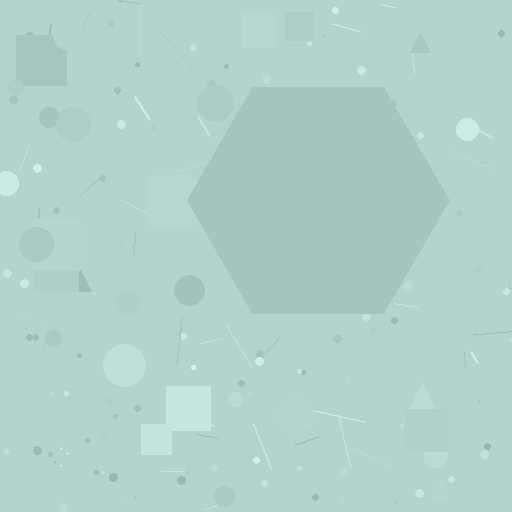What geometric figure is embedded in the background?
A hexagon is embedded in the background.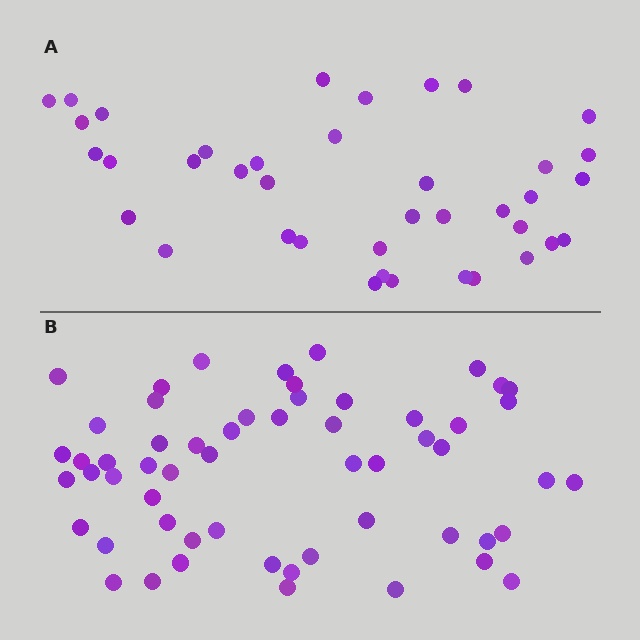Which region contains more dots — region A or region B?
Region B (the bottom region) has more dots.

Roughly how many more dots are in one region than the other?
Region B has approximately 20 more dots than region A.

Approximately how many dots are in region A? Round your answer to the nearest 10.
About 40 dots. (The exact count is 39, which rounds to 40.)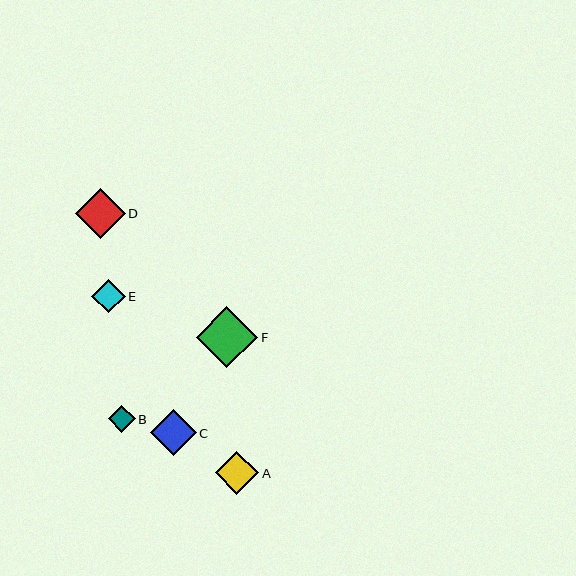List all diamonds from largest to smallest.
From largest to smallest: F, D, C, A, E, B.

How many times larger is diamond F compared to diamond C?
Diamond F is approximately 1.3 times the size of diamond C.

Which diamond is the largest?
Diamond F is the largest with a size of approximately 62 pixels.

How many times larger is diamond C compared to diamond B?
Diamond C is approximately 1.7 times the size of diamond B.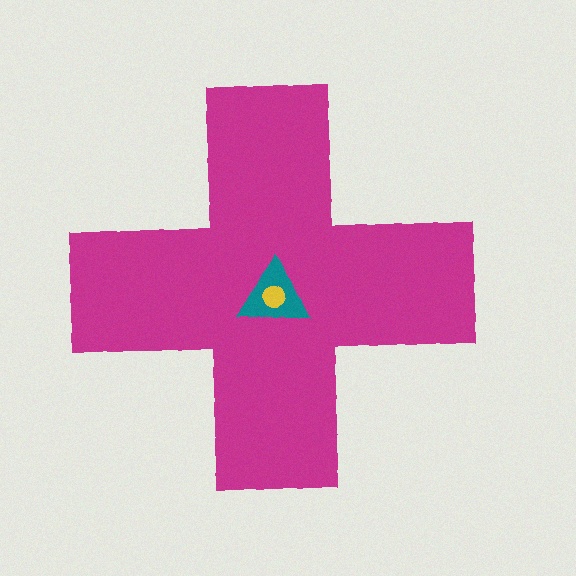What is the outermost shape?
The magenta cross.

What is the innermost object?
The yellow circle.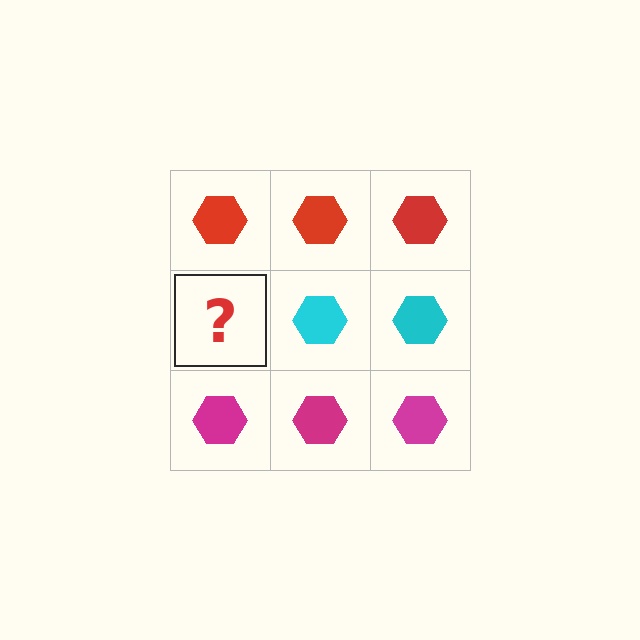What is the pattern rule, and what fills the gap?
The rule is that each row has a consistent color. The gap should be filled with a cyan hexagon.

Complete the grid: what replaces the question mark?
The question mark should be replaced with a cyan hexagon.